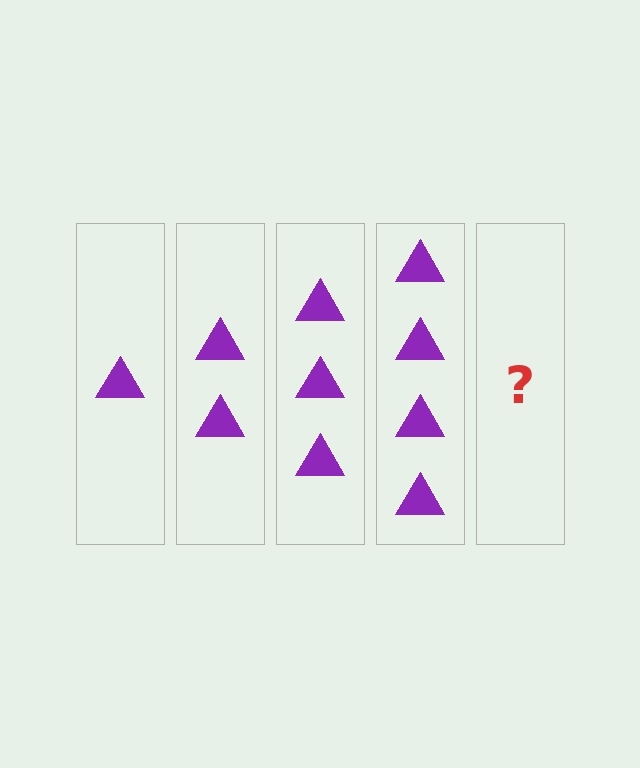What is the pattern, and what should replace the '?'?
The pattern is that each step adds one more triangle. The '?' should be 5 triangles.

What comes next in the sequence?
The next element should be 5 triangles.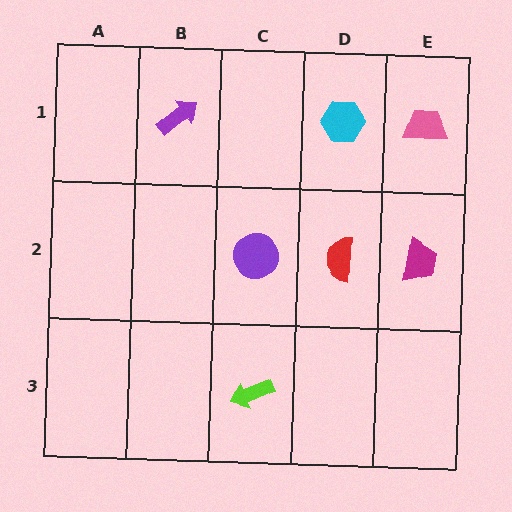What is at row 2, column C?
A purple circle.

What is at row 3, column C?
A lime arrow.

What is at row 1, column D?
A cyan hexagon.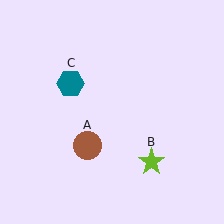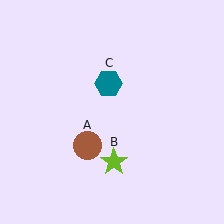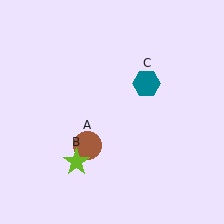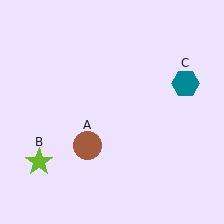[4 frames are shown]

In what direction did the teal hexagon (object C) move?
The teal hexagon (object C) moved right.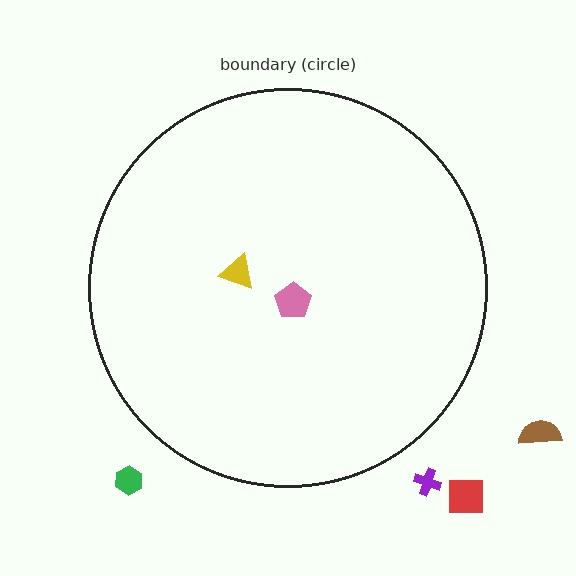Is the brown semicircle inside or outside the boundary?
Outside.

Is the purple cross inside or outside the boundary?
Outside.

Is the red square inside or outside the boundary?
Outside.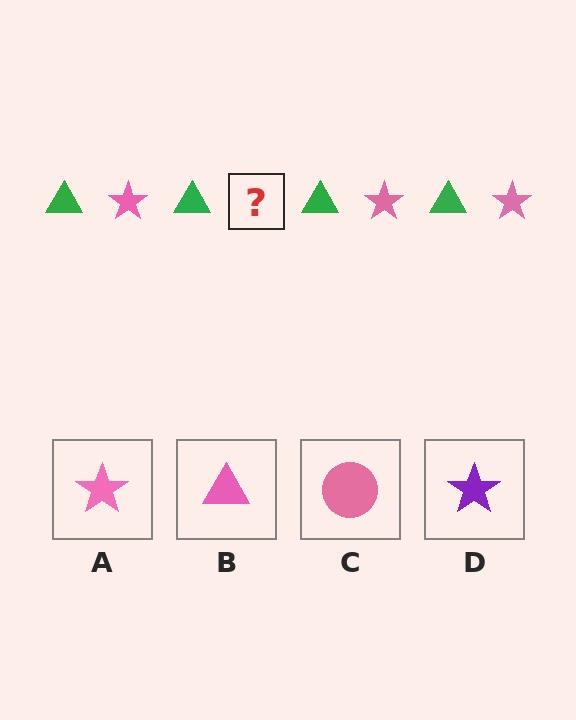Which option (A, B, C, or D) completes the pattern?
A.